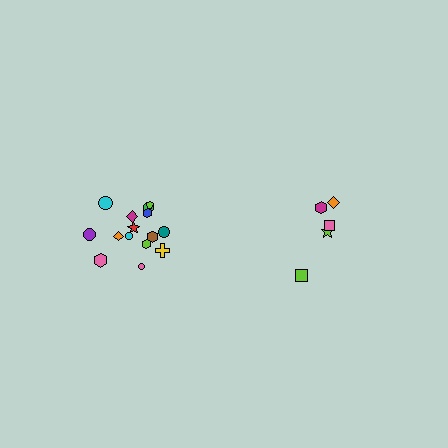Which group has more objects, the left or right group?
The left group.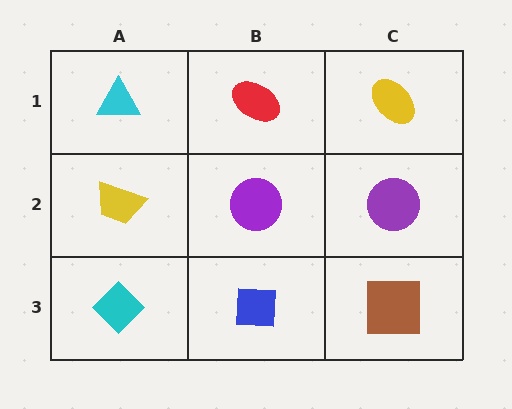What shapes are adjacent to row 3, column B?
A purple circle (row 2, column B), a cyan diamond (row 3, column A), a brown square (row 3, column C).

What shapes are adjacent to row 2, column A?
A cyan triangle (row 1, column A), a cyan diamond (row 3, column A), a purple circle (row 2, column B).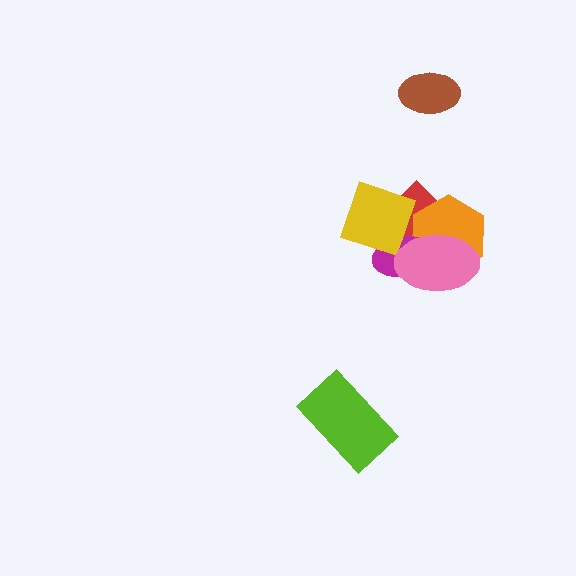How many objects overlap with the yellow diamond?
4 objects overlap with the yellow diamond.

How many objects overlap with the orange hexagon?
4 objects overlap with the orange hexagon.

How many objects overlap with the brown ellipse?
0 objects overlap with the brown ellipse.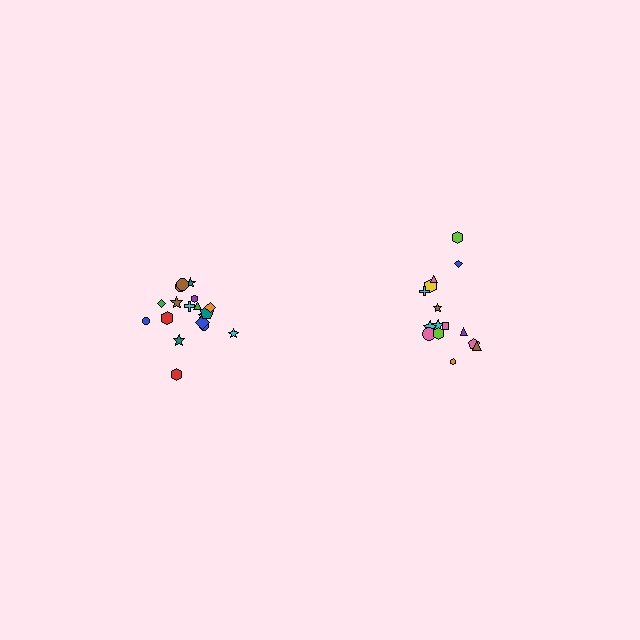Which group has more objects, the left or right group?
The left group.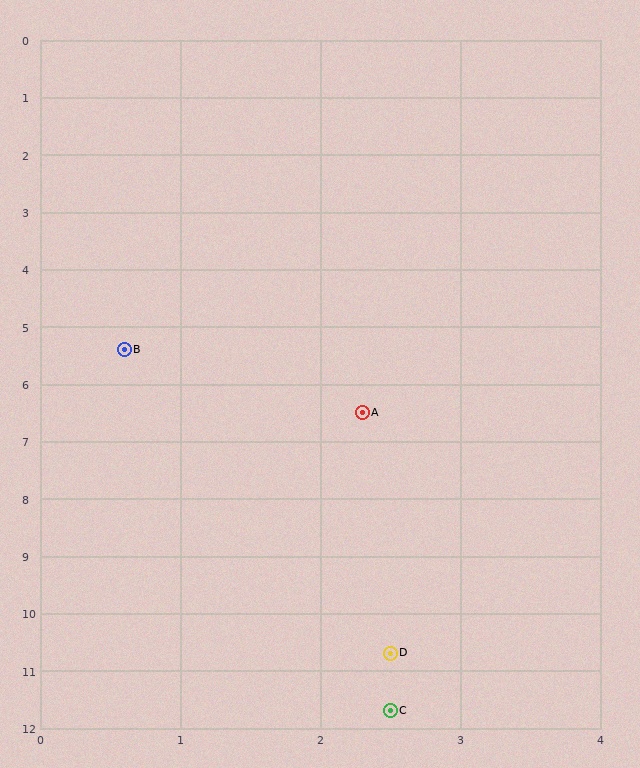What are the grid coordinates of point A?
Point A is at approximately (2.3, 6.5).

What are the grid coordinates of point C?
Point C is at approximately (2.5, 11.7).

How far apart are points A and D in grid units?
Points A and D are about 4.2 grid units apart.